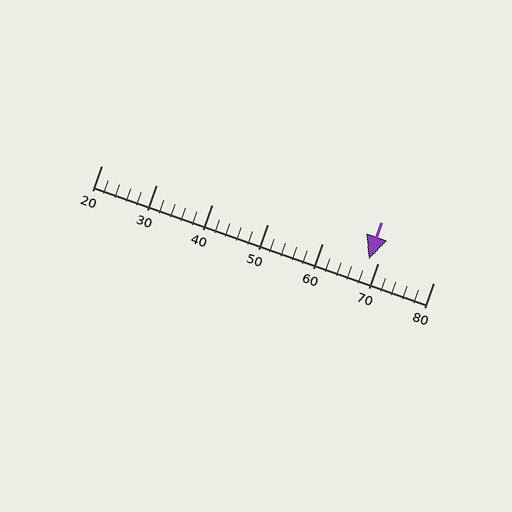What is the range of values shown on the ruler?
The ruler shows values from 20 to 80.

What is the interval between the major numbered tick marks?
The major tick marks are spaced 10 units apart.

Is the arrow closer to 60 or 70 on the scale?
The arrow is closer to 70.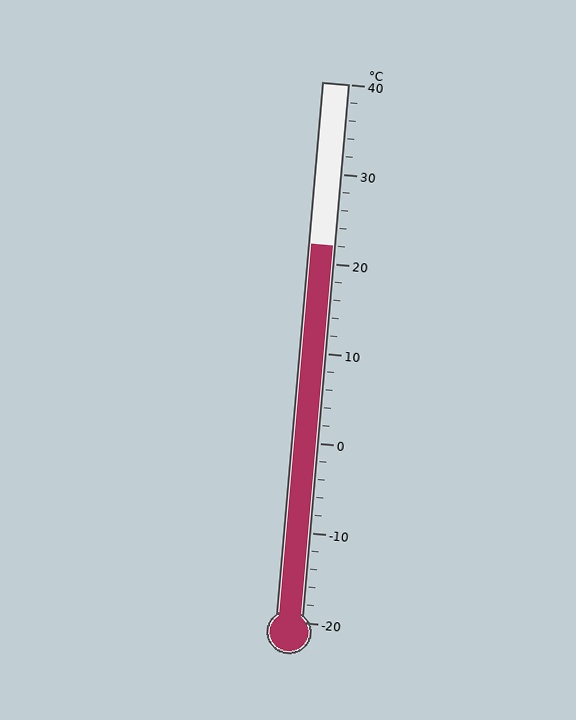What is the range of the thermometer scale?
The thermometer scale ranges from -20°C to 40°C.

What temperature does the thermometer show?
The thermometer shows approximately 22°C.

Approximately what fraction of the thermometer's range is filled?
The thermometer is filled to approximately 70% of its range.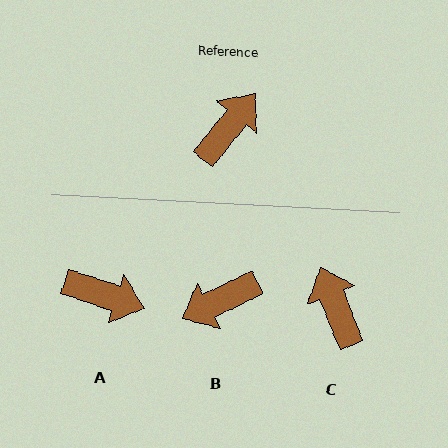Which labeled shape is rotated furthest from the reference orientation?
B, about 154 degrees away.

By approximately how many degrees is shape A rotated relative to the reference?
Approximately 70 degrees clockwise.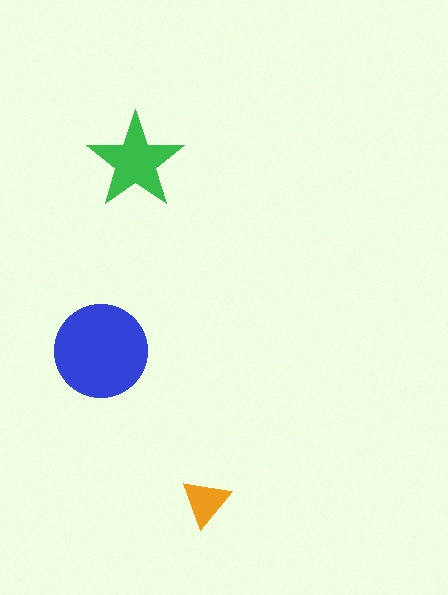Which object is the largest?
The blue circle.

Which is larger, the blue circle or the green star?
The blue circle.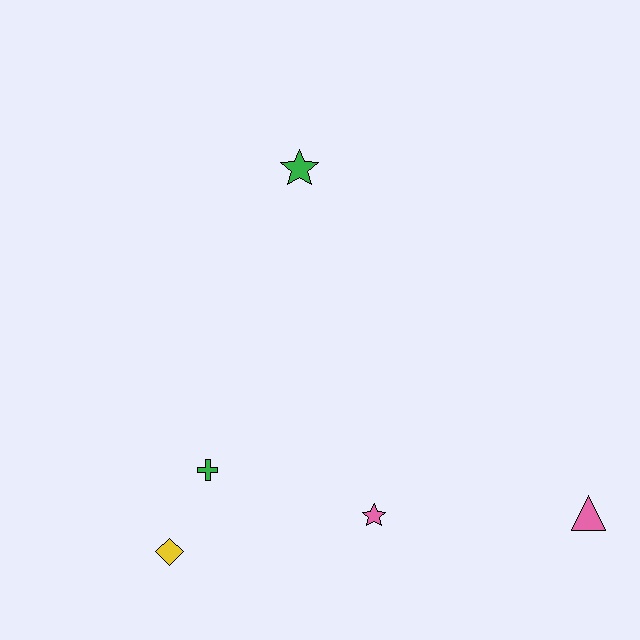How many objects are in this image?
There are 5 objects.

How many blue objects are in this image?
There are no blue objects.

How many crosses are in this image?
There is 1 cross.